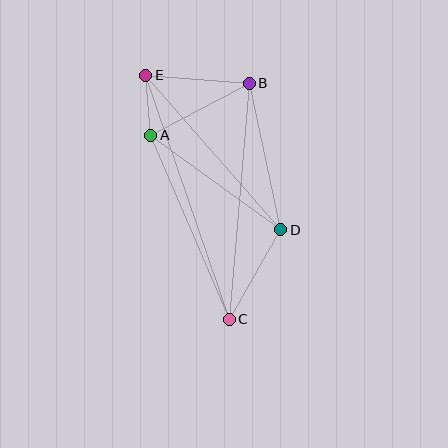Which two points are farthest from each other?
Points C and E are farthest from each other.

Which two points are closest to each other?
Points A and E are closest to each other.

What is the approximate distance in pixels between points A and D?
The distance between A and D is approximately 161 pixels.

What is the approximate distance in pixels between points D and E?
The distance between D and E is approximately 205 pixels.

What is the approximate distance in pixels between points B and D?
The distance between B and D is approximately 150 pixels.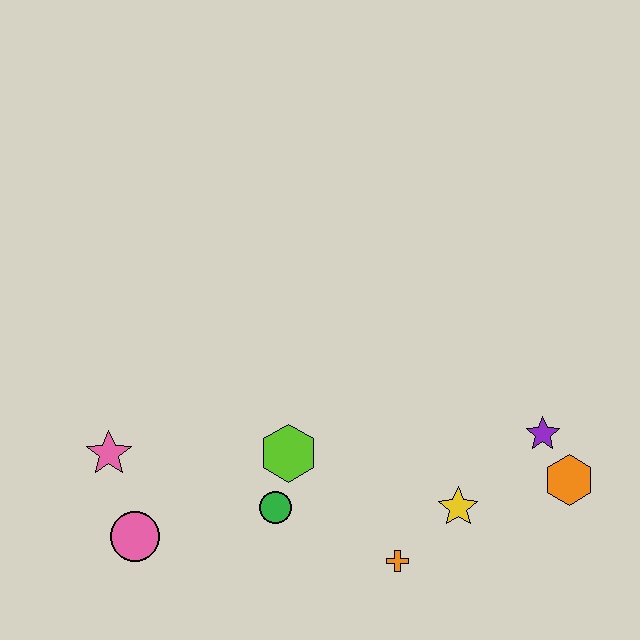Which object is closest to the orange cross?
The yellow star is closest to the orange cross.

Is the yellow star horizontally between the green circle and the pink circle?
No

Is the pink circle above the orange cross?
Yes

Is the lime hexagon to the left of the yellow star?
Yes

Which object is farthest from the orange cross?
The pink star is farthest from the orange cross.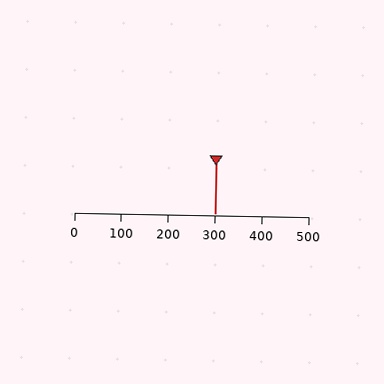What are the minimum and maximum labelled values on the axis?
The axis runs from 0 to 500.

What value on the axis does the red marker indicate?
The marker indicates approximately 300.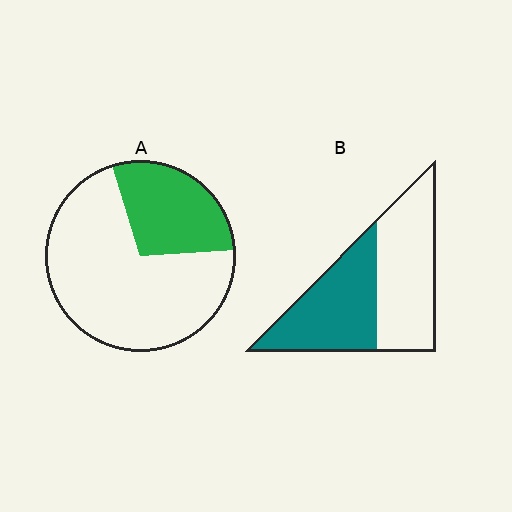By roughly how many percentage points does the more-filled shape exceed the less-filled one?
By roughly 20 percentage points (B over A).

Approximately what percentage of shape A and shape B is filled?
A is approximately 30% and B is approximately 50%.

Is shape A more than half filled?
No.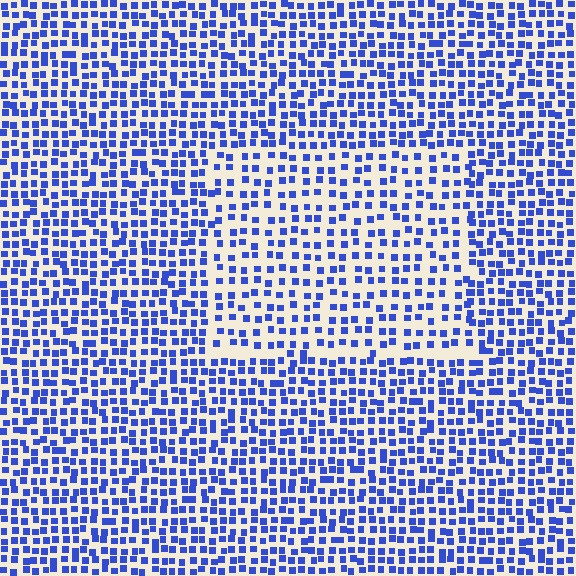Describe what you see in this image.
The image contains small blue elements arranged at two different densities. A rectangle-shaped region is visible where the elements are less densely packed than the surrounding area.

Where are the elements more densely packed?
The elements are more densely packed outside the rectangle boundary.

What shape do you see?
I see a rectangle.